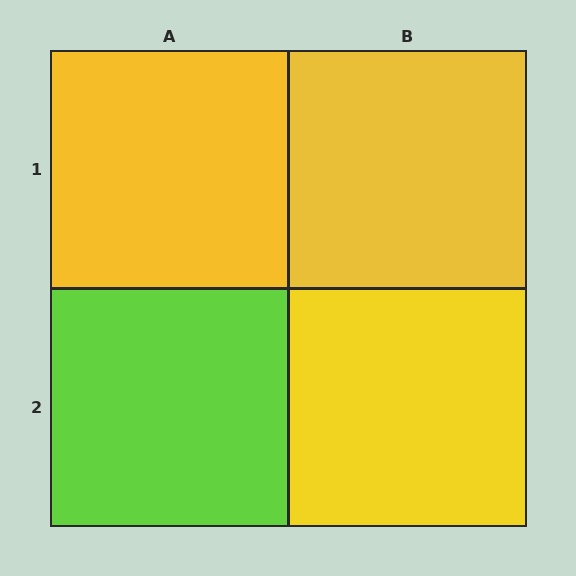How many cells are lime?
1 cell is lime.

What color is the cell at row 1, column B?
Yellow.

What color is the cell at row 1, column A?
Yellow.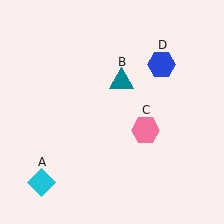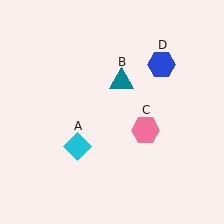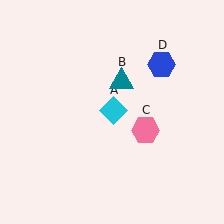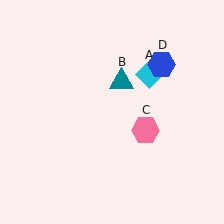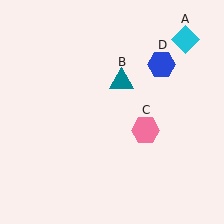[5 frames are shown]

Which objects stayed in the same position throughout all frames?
Teal triangle (object B) and pink hexagon (object C) and blue hexagon (object D) remained stationary.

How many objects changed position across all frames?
1 object changed position: cyan diamond (object A).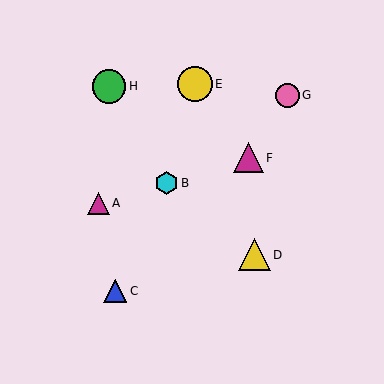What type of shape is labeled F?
Shape F is a magenta triangle.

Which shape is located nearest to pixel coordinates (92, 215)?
The magenta triangle (labeled A) at (98, 203) is nearest to that location.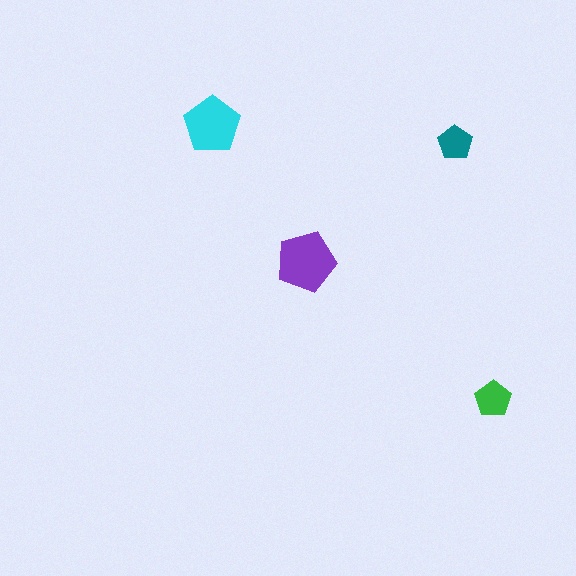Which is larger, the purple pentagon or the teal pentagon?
The purple one.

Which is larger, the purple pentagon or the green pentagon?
The purple one.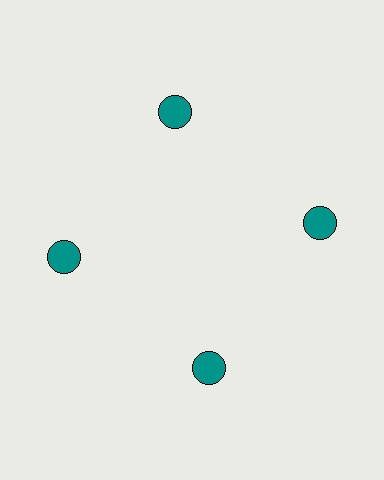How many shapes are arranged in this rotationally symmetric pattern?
There are 4 shapes, arranged in 4 groups of 1.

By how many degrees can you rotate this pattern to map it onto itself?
The pattern maps onto itself every 90 degrees of rotation.